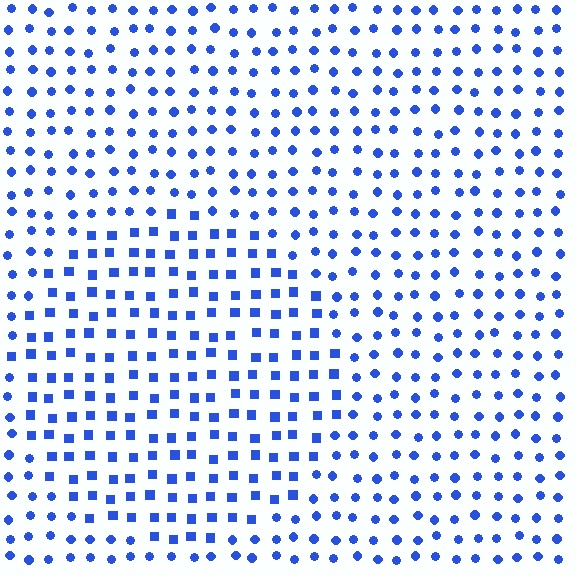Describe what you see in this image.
The image is filled with small blue elements arranged in a uniform grid. A circle-shaped region contains squares, while the surrounding area contains circles. The boundary is defined purely by the change in element shape.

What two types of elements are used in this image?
The image uses squares inside the circle region and circles outside it.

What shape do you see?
I see a circle.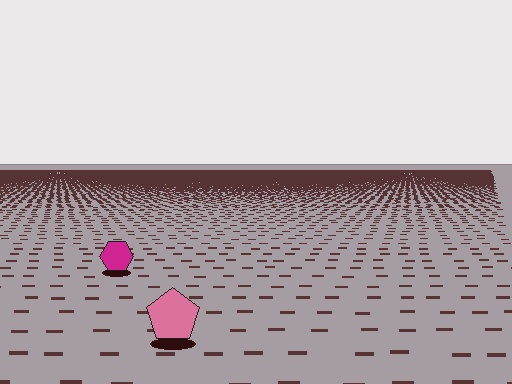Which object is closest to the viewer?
The pink pentagon is closest. The texture marks near it are larger and more spread out.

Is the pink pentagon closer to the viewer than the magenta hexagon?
Yes. The pink pentagon is closer — you can tell from the texture gradient: the ground texture is coarser near it.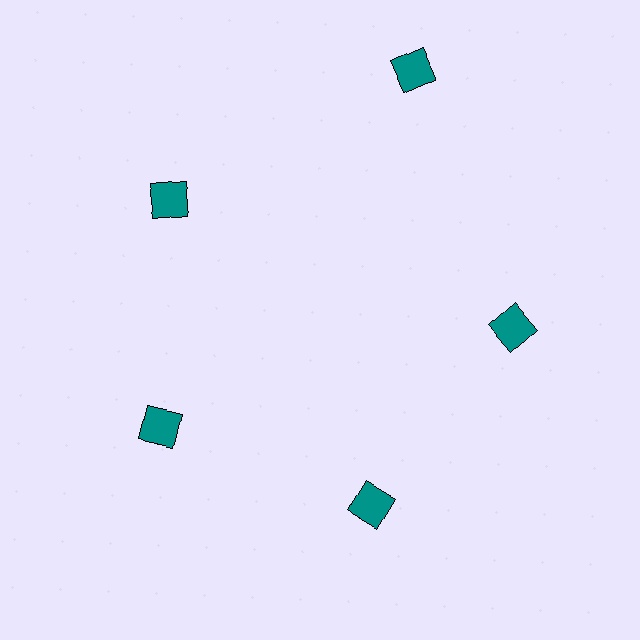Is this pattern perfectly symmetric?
No. The 5 teal squares are arranged in a ring, but one element near the 1 o'clock position is pushed outward from the center, breaking the 5-fold rotational symmetry.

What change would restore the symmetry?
The symmetry would be restored by moving it inward, back onto the ring so that all 5 squares sit at equal angles and equal distance from the center.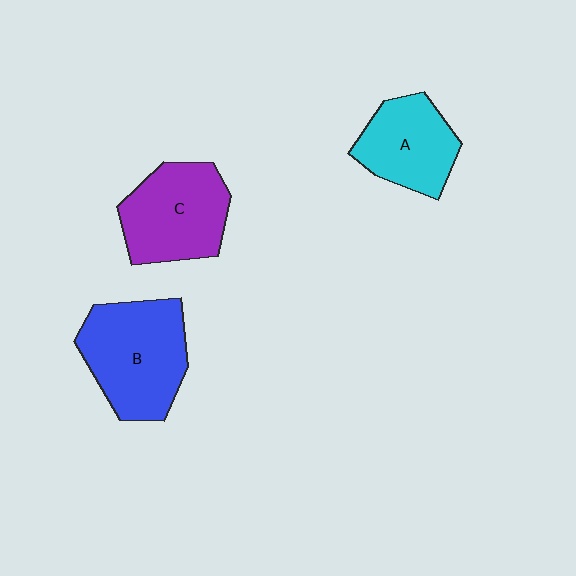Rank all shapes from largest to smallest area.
From largest to smallest: B (blue), C (purple), A (cyan).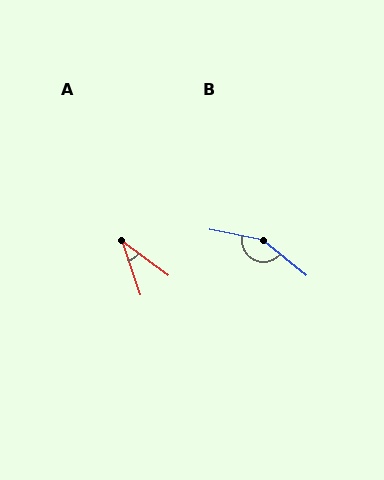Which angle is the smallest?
A, at approximately 35 degrees.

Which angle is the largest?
B, at approximately 152 degrees.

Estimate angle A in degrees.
Approximately 35 degrees.